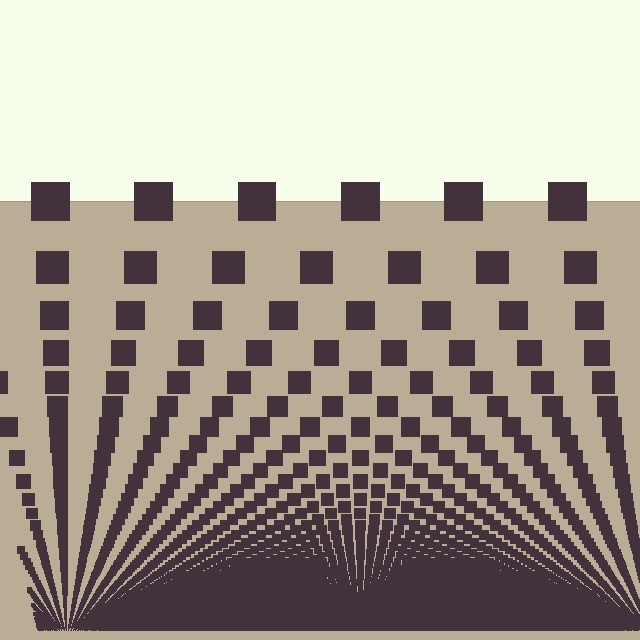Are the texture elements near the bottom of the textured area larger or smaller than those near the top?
Smaller. The gradient is inverted — elements near the bottom are smaller and denser.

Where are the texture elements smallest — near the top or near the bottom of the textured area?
Near the bottom.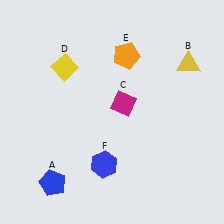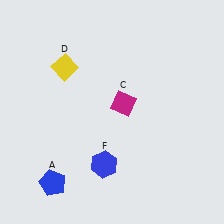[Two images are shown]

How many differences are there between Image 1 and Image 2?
There are 2 differences between the two images.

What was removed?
The yellow triangle (B), the orange pentagon (E) were removed in Image 2.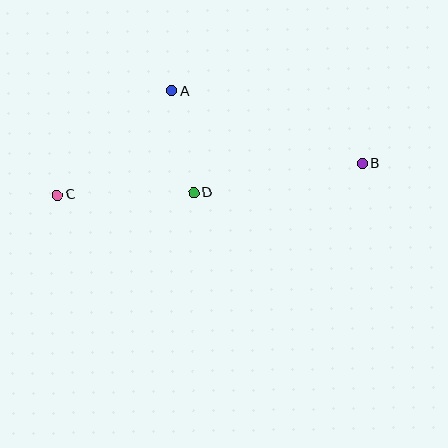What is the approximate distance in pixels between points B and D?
The distance between B and D is approximately 171 pixels.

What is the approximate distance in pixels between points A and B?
The distance between A and B is approximately 204 pixels.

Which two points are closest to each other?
Points A and D are closest to each other.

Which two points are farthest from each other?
Points B and C are farthest from each other.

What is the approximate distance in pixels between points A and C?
The distance between A and C is approximately 155 pixels.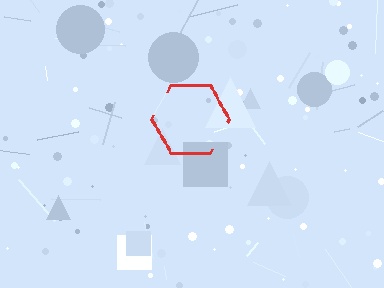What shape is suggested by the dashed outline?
The dashed outline suggests a hexagon.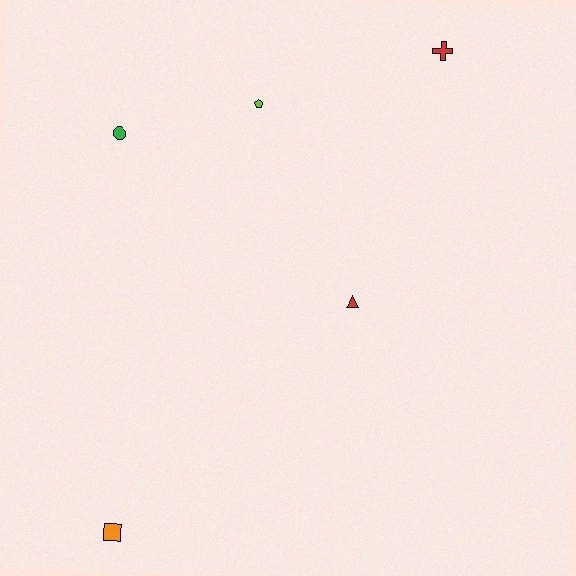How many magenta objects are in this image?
There are no magenta objects.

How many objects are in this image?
There are 5 objects.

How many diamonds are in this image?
There are no diamonds.